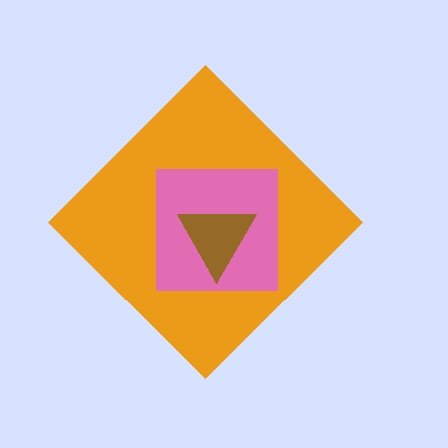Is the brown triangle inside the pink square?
Yes.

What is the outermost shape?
The orange diamond.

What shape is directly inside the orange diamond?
The pink square.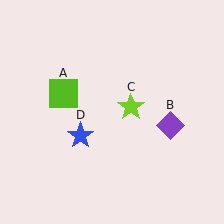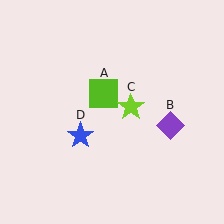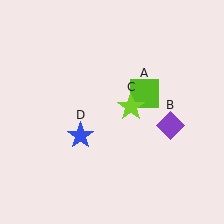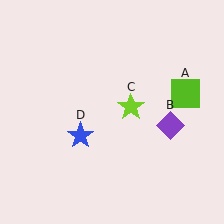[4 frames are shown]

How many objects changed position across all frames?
1 object changed position: lime square (object A).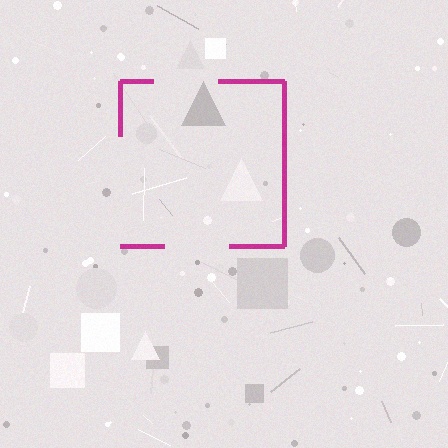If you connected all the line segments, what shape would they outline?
They would outline a square.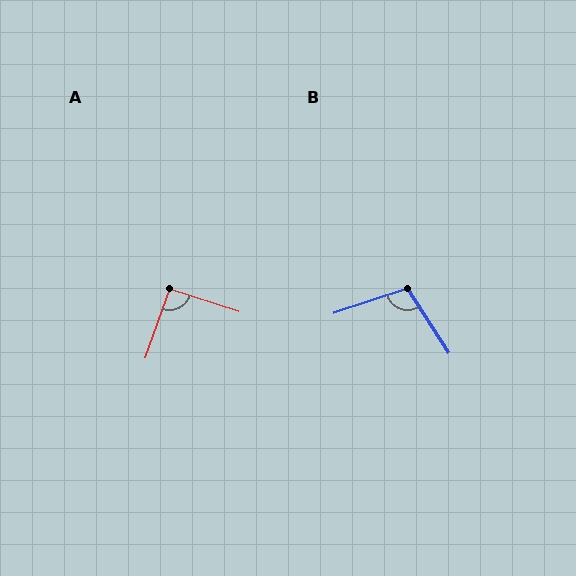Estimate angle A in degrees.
Approximately 92 degrees.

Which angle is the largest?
B, at approximately 104 degrees.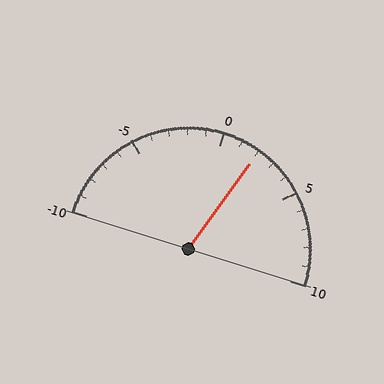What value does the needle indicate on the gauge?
The needle indicates approximately 2.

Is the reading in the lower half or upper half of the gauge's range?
The reading is in the upper half of the range (-10 to 10).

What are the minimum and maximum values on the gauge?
The gauge ranges from -10 to 10.